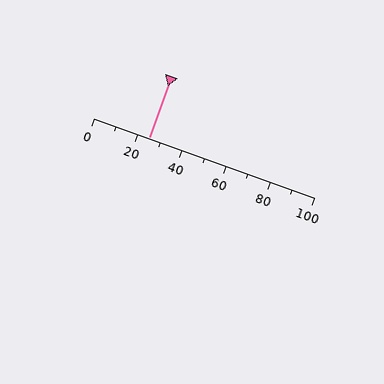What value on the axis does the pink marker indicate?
The marker indicates approximately 25.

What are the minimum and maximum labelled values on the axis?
The axis runs from 0 to 100.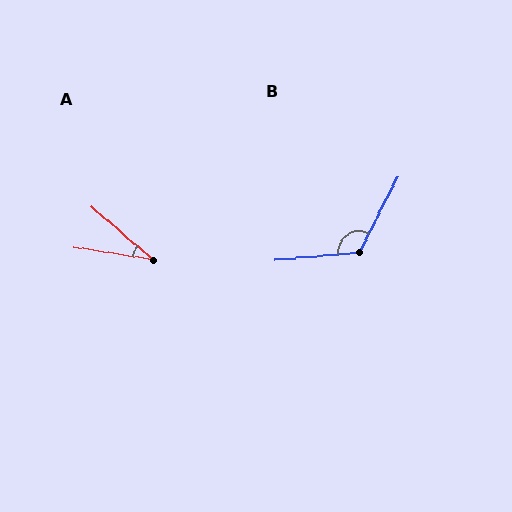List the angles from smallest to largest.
A (32°), B (122°).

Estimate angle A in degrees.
Approximately 32 degrees.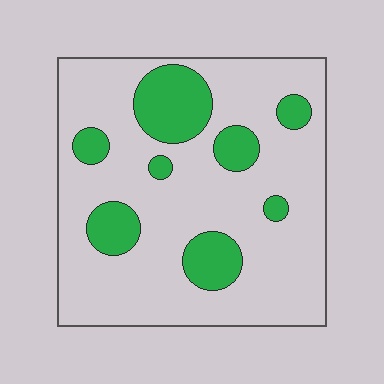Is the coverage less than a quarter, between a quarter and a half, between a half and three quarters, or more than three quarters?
Less than a quarter.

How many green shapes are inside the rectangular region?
8.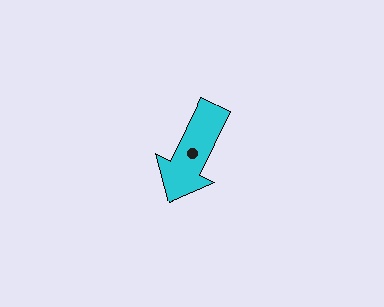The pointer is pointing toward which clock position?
Roughly 7 o'clock.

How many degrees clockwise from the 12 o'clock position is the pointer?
Approximately 206 degrees.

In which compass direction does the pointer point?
Southwest.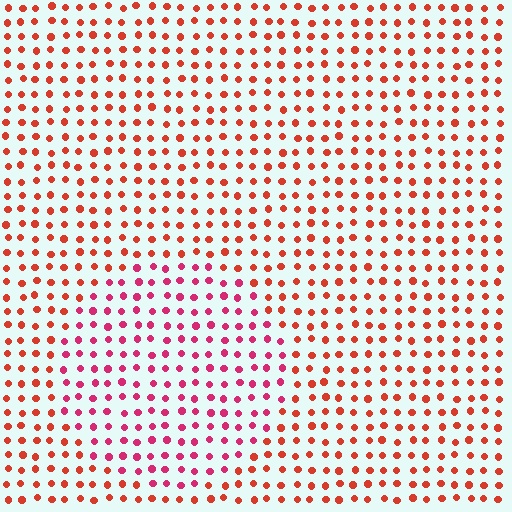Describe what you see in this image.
The image is filled with small red elements in a uniform arrangement. A circle-shaped region is visible where the elements are tinted to a slightly different hue, forming a subtle color boundary.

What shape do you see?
I see a circle.